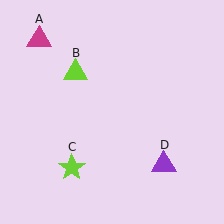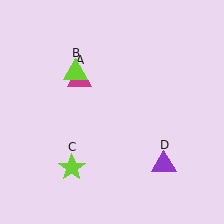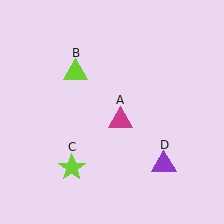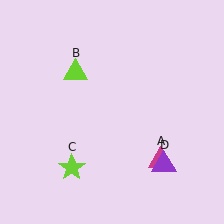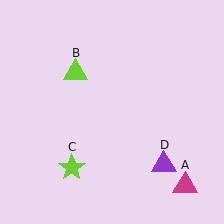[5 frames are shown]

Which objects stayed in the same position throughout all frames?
Lime triangle (object B) and lime star (object C) and purple triangle (object D) remained stationary.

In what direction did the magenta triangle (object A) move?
The magenta triangle (object A) moved down and to the right.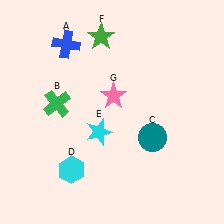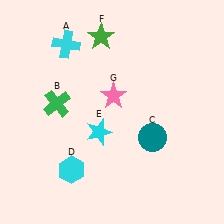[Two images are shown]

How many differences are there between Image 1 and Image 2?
There is 1 difference between the two images.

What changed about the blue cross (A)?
In Image 1, A is blue. In Image 2, it changed to cyan.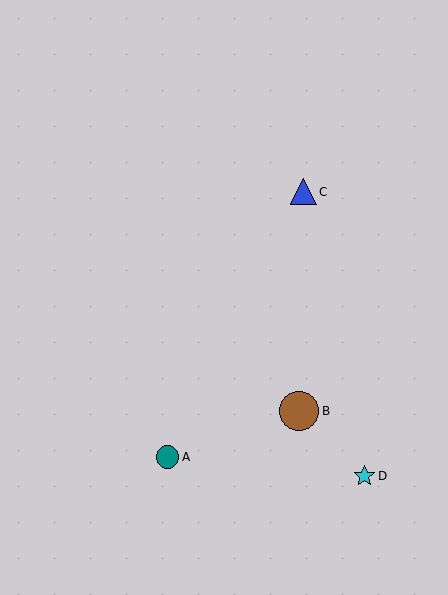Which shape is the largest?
The brown circle (labeled B) is the largest.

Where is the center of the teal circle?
The center of the teal circle is at (168, 457).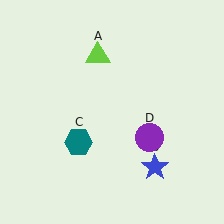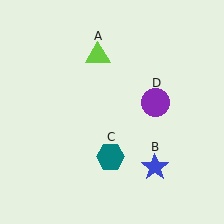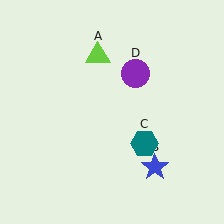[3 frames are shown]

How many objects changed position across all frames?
2 objects changed position: teal hexagon (object C), purple circle (object D).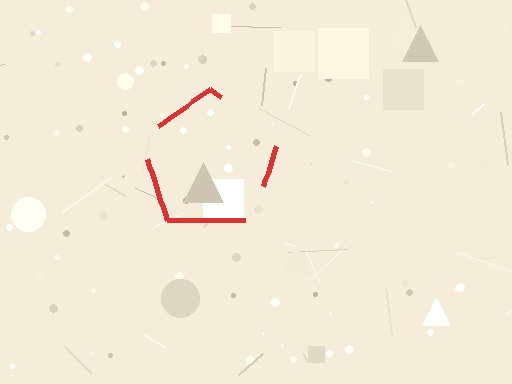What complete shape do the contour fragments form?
The contour fragments form a pentagon.